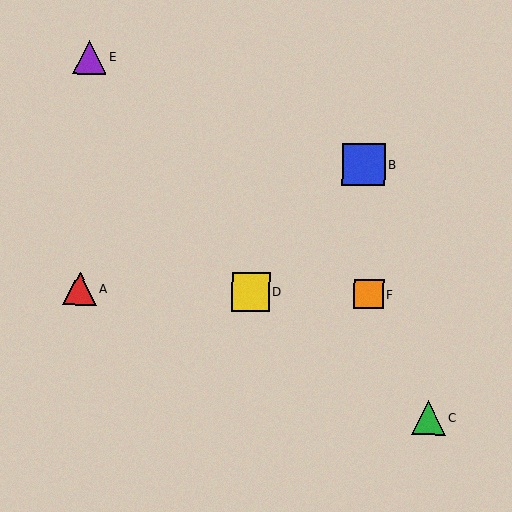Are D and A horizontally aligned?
Yes, both are at y≈292.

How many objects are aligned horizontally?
3 objects (A, D, F) are aligned horizontally.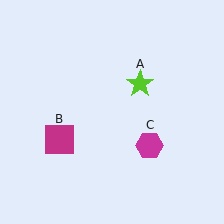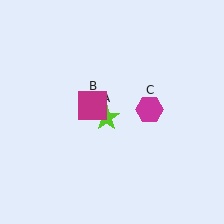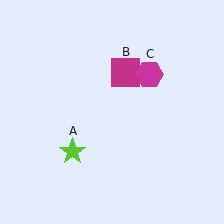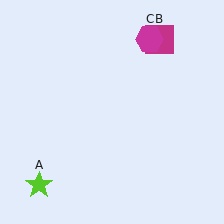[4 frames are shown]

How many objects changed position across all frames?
3 objects changed position: lime star (object A), magenta square (object B), magenta hexagon (object C).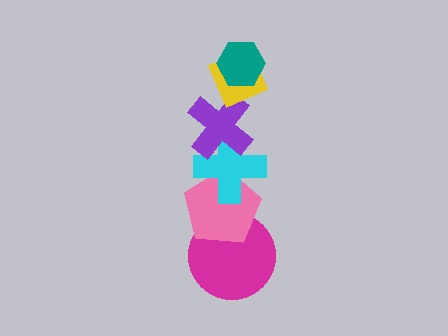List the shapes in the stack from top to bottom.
From top to bottom: the teal hexagon, the yellow diamond, the purple cross, the cyan cross, the pink pentagon, the magenta circle.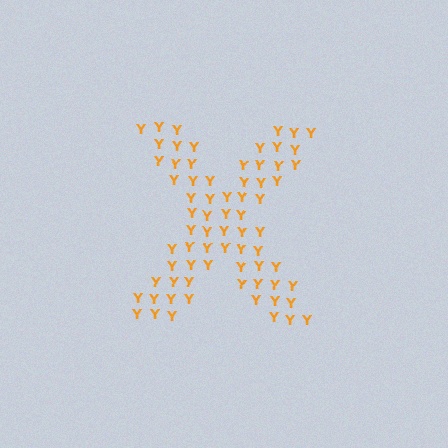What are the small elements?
The small elements are letter Y's.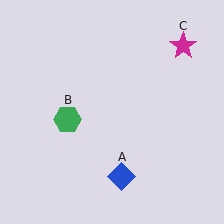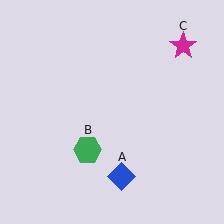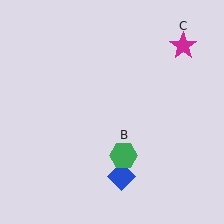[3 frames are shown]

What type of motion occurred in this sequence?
The green hexagon (object B) rotated counterclockwise around the center of the scene.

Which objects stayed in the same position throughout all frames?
Blue diamond (object A) and magenta star (object C) remained stationary.